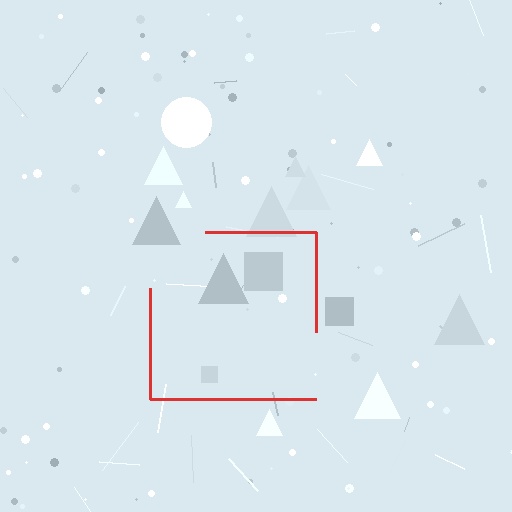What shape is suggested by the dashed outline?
The dashed outline suggests a square.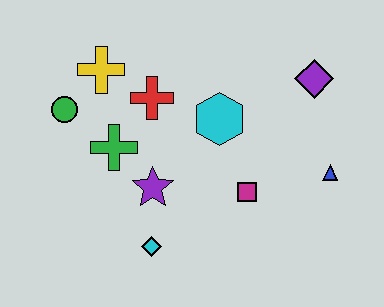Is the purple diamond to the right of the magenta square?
Yes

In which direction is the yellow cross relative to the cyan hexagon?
The yellow cross is to the left of the cyan hexagon.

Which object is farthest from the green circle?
The blue triangle is farthest from the green circle.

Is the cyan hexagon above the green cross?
Yes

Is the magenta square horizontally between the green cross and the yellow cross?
No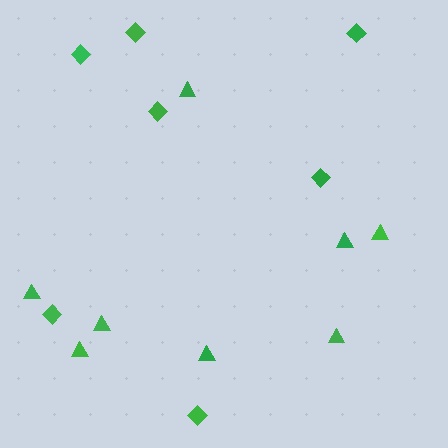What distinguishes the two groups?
There are 2 groups: one group of triangles (8) and one group of diamonds (7).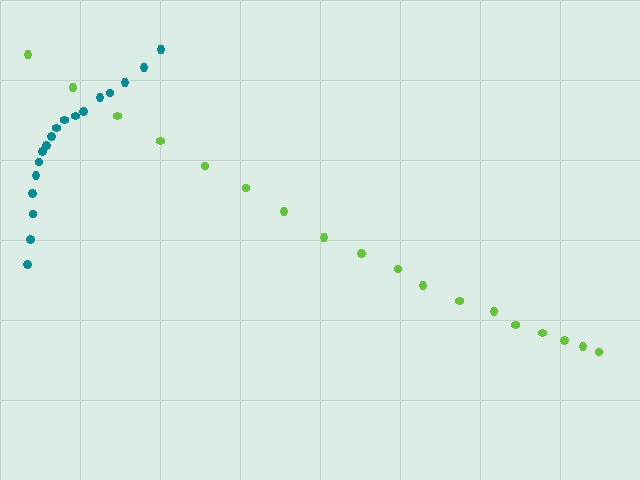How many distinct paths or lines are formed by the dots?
There are 2 distinct paths.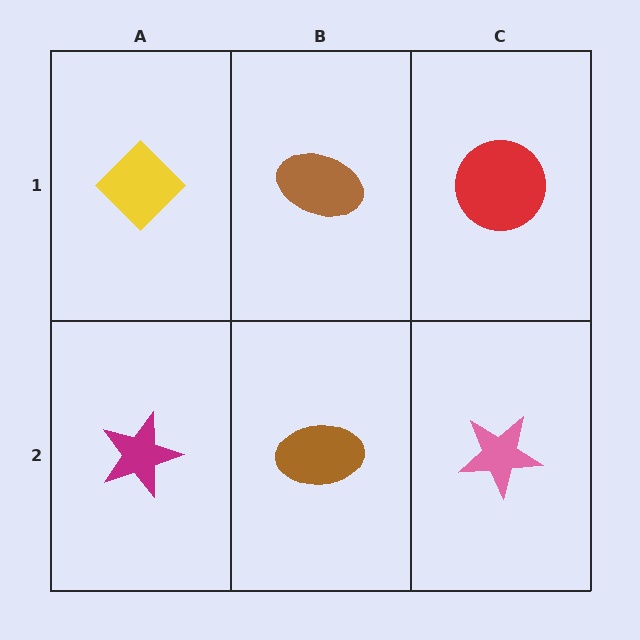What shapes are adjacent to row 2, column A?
A yellow diamond (row 1, column A), a brown ellipse (row 2, column B).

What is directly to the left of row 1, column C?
A brown ellipse.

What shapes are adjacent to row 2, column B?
A brown ellipse (row 1, column B), a magenta star (row 2, column A), a pink star (row 2, column C).